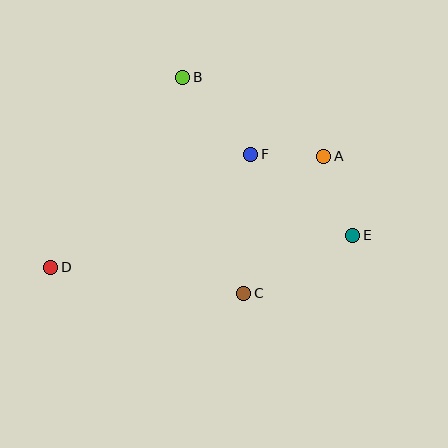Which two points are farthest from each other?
Points D and E are farthest from each other.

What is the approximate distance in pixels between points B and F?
The distance between B and F is approximately 103 pixels.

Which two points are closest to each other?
Points A and F are closest to each other.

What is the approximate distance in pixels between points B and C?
The distance between B and C is approximately 225 pixels.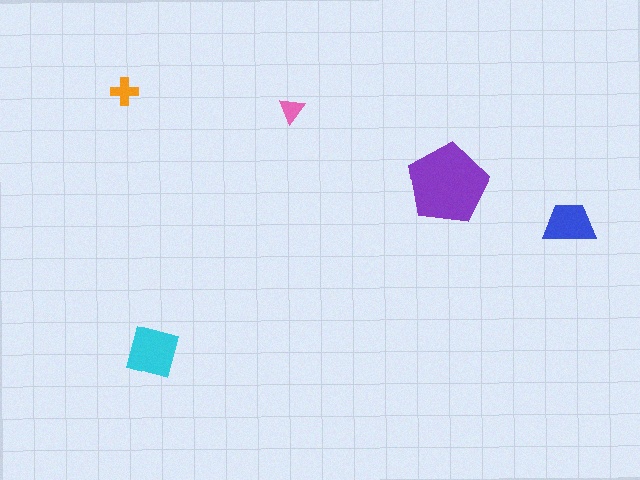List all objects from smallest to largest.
The pink triangle, the orange cross, the blue trapezoid, the cyan diamond, the purple pentagon.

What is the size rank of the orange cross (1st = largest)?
4th.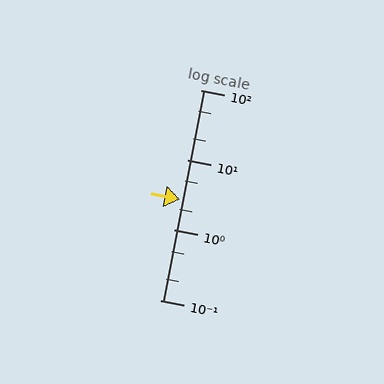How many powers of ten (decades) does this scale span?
The scale spans 3 decades, from 0.1 to 100.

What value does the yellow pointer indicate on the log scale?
The pointer indicates approximately 2.7.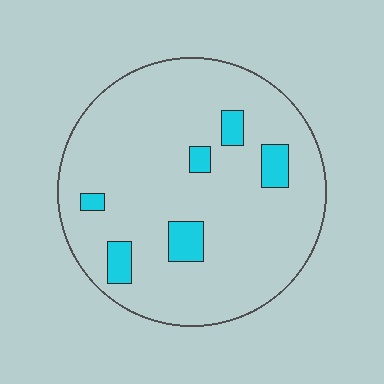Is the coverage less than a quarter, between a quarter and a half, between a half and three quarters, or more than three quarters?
Less than a quarter.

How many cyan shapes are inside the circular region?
6.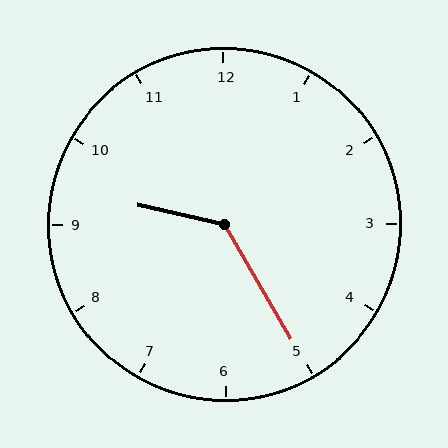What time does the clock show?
9:25.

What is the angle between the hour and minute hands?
Approximately 132 degrees.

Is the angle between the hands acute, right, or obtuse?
It is obtuse.